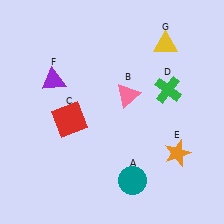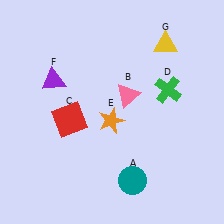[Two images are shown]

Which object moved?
The orange star (E) moved left.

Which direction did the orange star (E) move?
The orange star (E) moved left.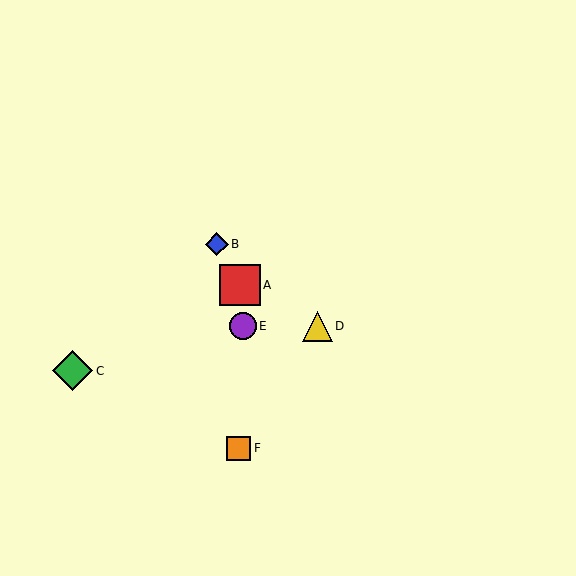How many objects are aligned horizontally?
2 objects (D, E) are aligned horizontally.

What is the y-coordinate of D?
Object D is at y≈326.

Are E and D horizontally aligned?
Yes, both are at y≈326.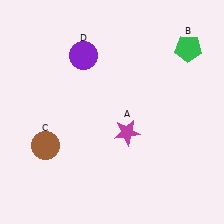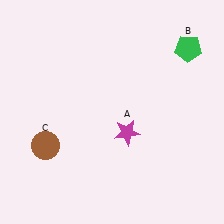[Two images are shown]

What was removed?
The purple circle (D) was removed in Image 2.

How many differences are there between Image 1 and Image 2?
There is 1 difference between the two images.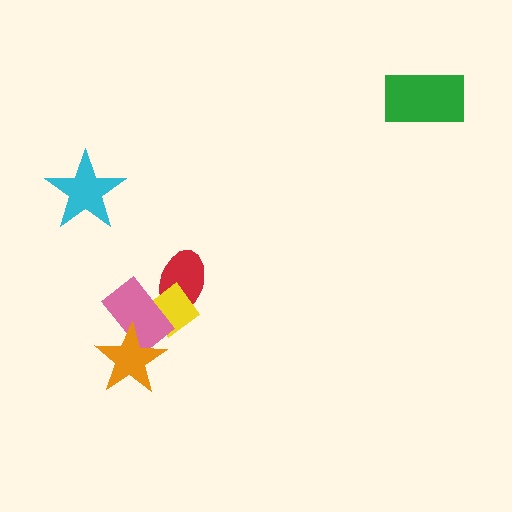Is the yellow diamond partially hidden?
Yes, it is partially covered by another shape.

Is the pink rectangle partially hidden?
Yes, it is partially covered by another shape.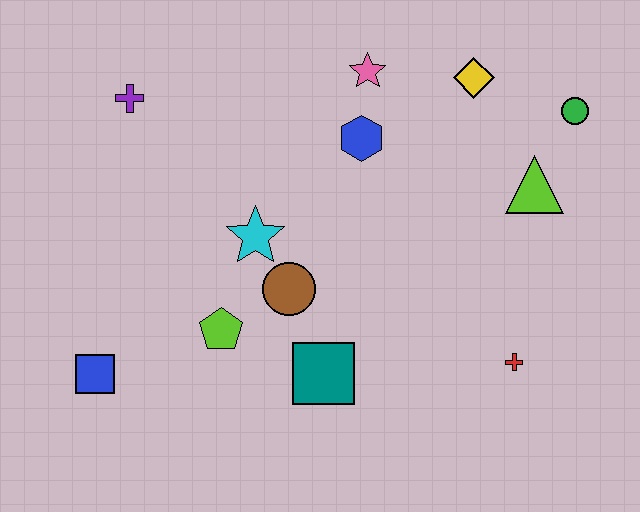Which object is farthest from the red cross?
The purple cross is farthest from the red cross.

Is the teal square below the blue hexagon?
Yes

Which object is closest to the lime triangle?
The green circle is closest to the lime triangle.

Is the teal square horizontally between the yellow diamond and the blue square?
Yes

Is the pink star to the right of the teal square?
Yes